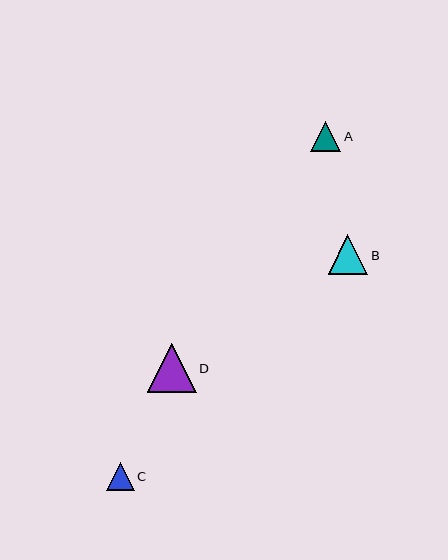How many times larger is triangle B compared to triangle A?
Triangle B is approximately 1.3 times the size of triangle A.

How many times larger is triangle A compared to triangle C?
Triangle A is approximately 1.1 times the size of triangle C.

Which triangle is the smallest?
Triangle C is the smallest with a size of approximately 28 pixels.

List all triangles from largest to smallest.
From largest to smallest: D, B, A, C.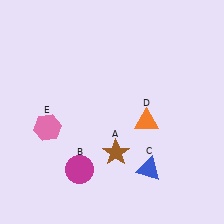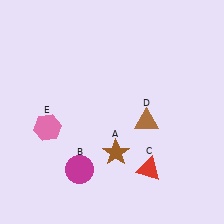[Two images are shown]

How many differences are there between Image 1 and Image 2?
There are 2 differences between the two images.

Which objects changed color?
C changed from blue to red. D changed from orange to brown.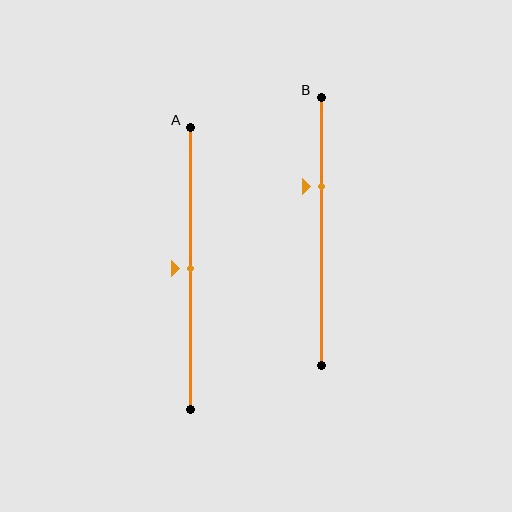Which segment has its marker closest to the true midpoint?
Segment A has its marker closest to the true midpoint.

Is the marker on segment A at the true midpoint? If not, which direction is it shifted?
Yes, the marker on segment A is at the true midpoint.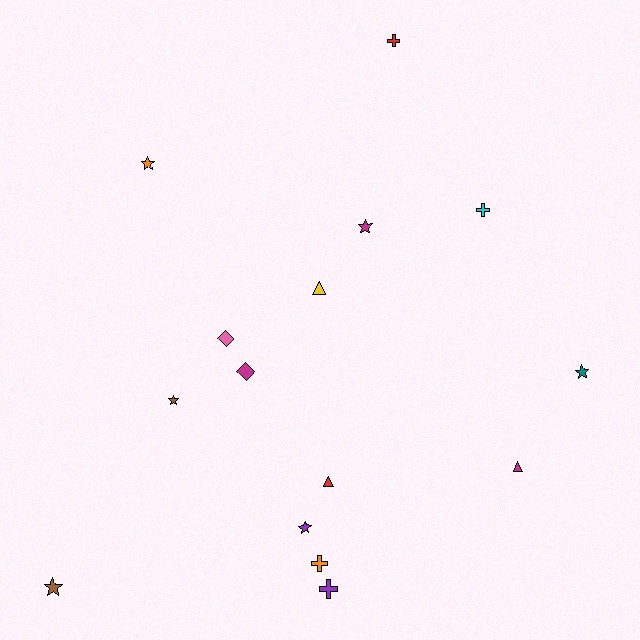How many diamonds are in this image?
There are 2 diamonds.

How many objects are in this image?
There are 15 objects.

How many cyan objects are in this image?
There is 1 cyan object.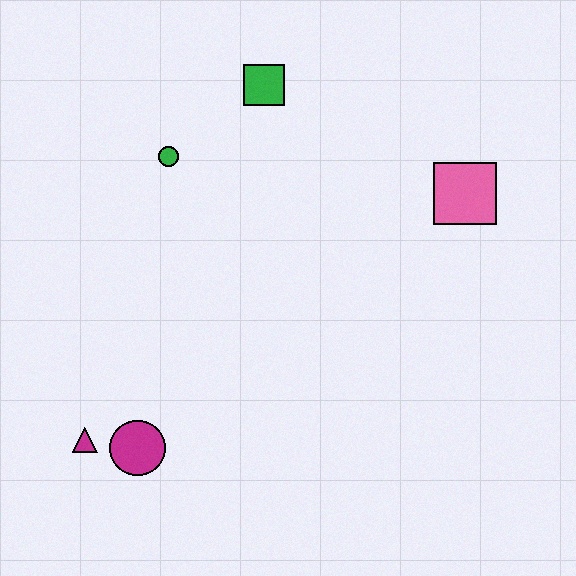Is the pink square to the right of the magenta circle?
Yes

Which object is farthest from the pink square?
The magenta triangle is farthest from the pink square.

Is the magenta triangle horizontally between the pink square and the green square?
No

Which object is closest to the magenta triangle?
The magenta circle is closest to the magenta triangle.